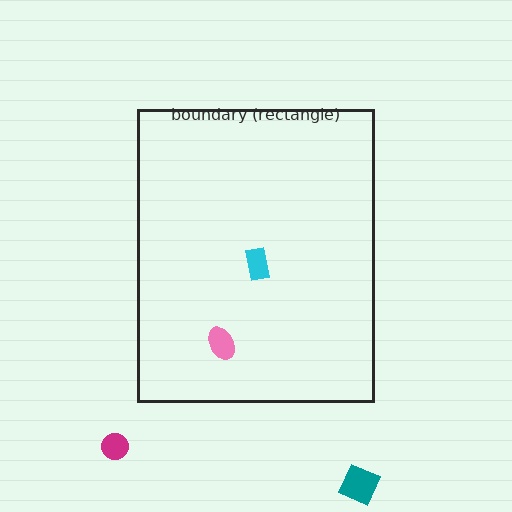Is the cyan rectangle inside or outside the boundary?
Inside.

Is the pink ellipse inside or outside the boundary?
Inside.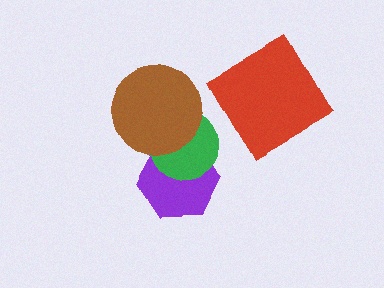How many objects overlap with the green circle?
2 objects overlap with the green circle.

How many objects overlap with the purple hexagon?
2 objects overlap with the purple hexagon.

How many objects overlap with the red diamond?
0 objects overlap with the red diamond.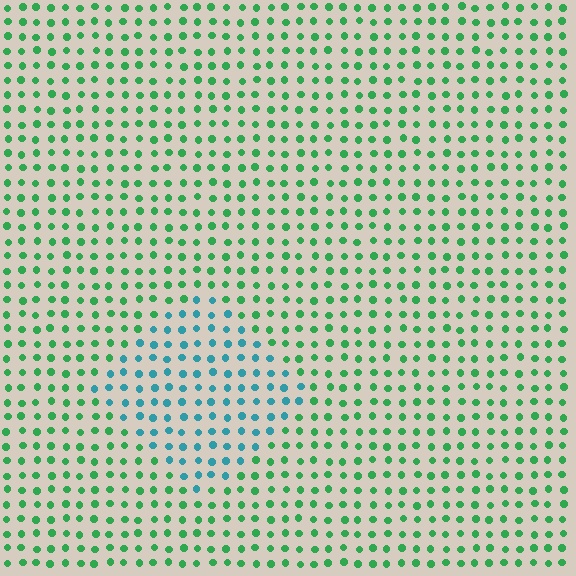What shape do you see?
I see a diamond.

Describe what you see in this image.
The image is filled with small green elements in a uniform arrangement. A diamond-shaped region is visible where the elements are tinted to a slightly different hue, forming a subtle color boundary.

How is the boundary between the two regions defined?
The boundary is defined purely by a slight shift in hue (about 50 degrees). Spacing, size, and orientation are identical on both sides.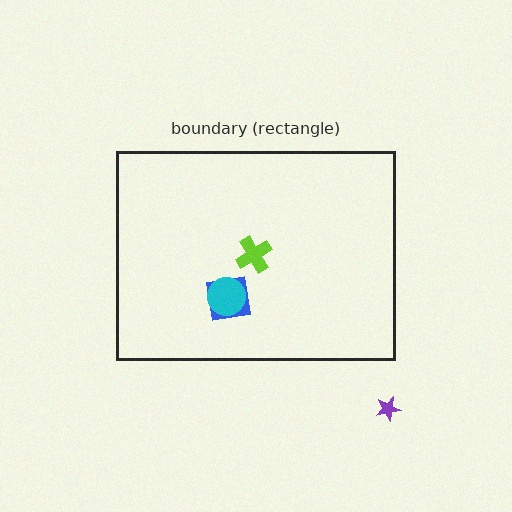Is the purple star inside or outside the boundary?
Outside.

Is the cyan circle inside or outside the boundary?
Inside.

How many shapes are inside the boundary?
3 inside, 1 outside.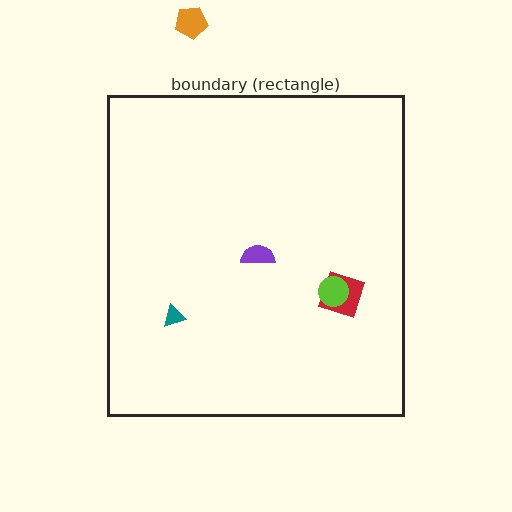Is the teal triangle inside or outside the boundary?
Inside.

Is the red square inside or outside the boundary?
Inside.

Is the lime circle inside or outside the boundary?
Inside.